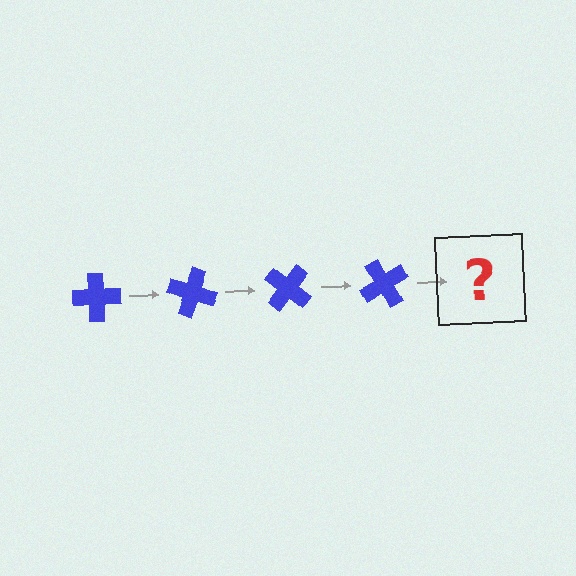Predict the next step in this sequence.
The next step is a blue cross rotated 80 degrees.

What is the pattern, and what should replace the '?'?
The pattern is that the cross rotates 20 degrees each step. The '?' should be a blue cross rotated 80 degrees.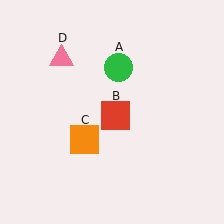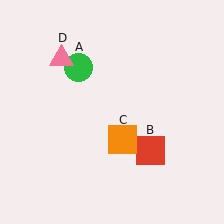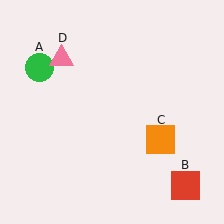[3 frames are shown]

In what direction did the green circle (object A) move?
The green circle (object A) moved left.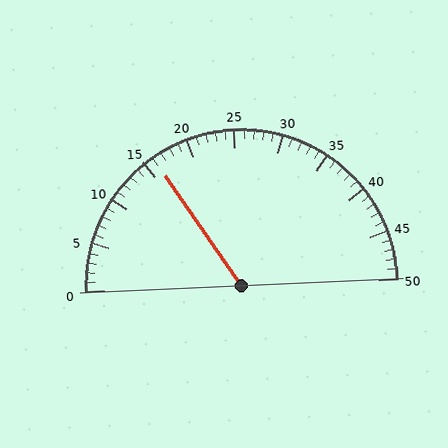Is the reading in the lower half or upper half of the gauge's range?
The reading is in the lower half of the range (0 to 50).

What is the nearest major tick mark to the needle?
The nearest major tick mark is 15.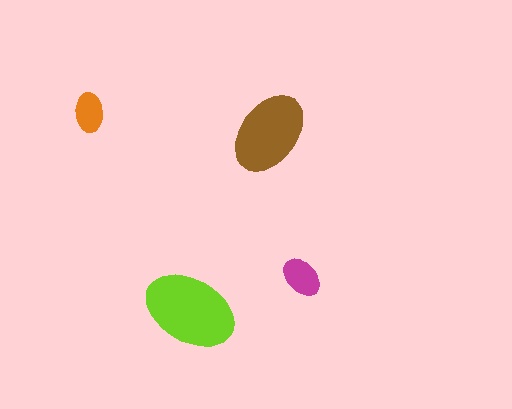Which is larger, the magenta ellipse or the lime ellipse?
The lime one.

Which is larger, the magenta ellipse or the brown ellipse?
The brown one.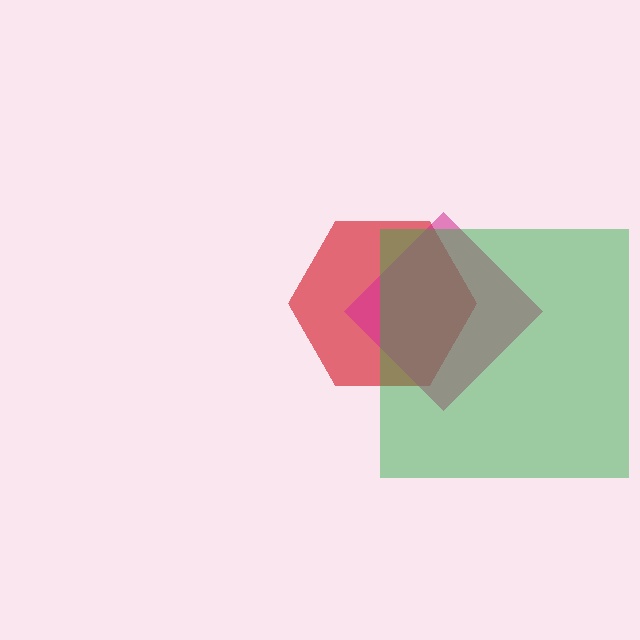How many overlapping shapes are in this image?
There are 3 overlapping shapes in the image.